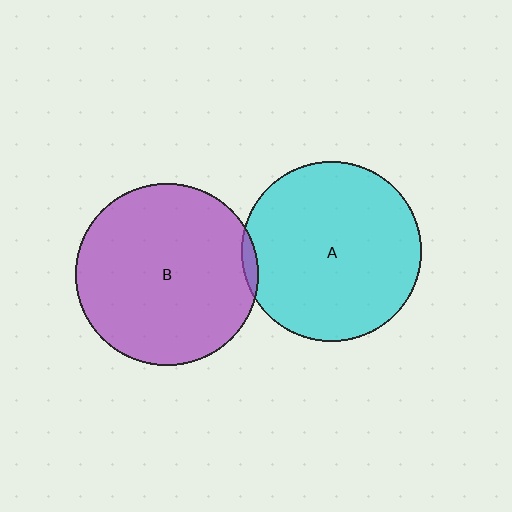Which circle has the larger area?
Circle B (purple).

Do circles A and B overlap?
Yes.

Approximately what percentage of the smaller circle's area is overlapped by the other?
Approximately 5%.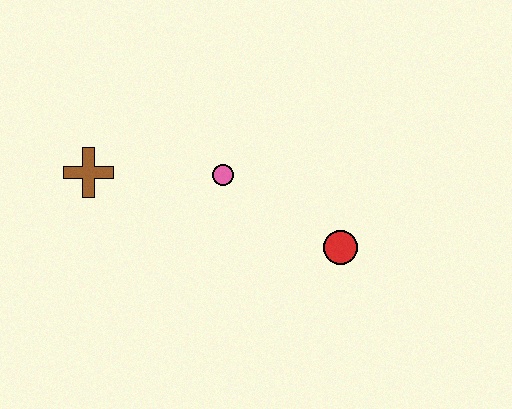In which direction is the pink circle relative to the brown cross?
The pink circle is to the right of the brown cross.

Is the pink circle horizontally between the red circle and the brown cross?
Yes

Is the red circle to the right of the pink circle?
Yes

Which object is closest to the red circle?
The pink circle is closest to the red circle.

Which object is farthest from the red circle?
The brown cross is farthest from the red circle.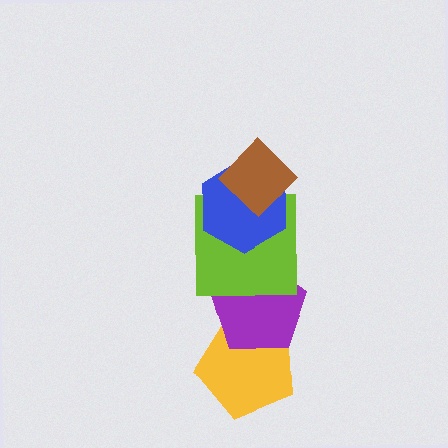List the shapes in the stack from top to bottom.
From top to bottom: the brown diamond, the blue hexagon, the lime square, the purple pentagon, the yellow pentagon.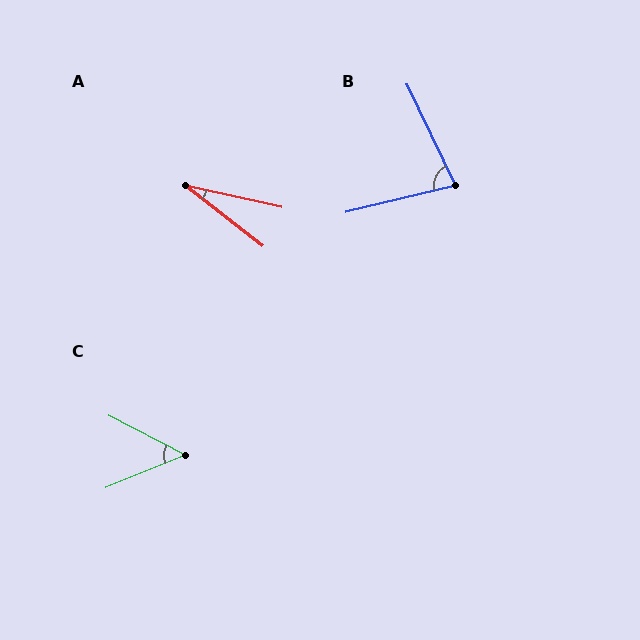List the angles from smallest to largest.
A (25°), C (50°), B (78°).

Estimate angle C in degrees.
Approximately 50 degrees.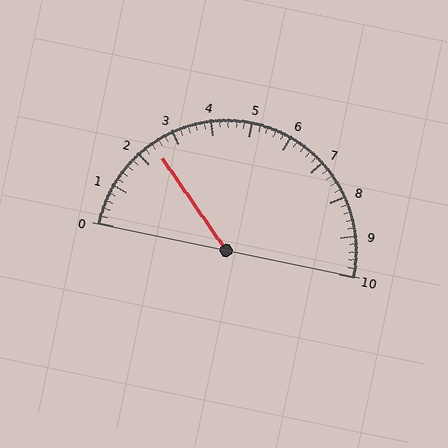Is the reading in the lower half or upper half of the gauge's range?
The reading is in the lower half of the range (0 to 10).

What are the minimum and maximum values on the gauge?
The gauge ranges from 0 to 10.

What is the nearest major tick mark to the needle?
The nearest major tick mark is 2.